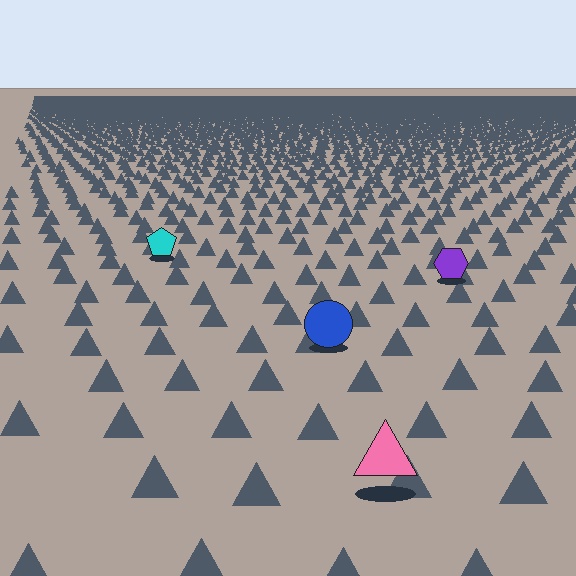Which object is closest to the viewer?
The pink triangle is closest. The texture marks near it are larger and more spread out.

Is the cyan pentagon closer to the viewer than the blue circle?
No. The blue circle is closer — you can tell from the texture gradient: the ground texture is coarser near it.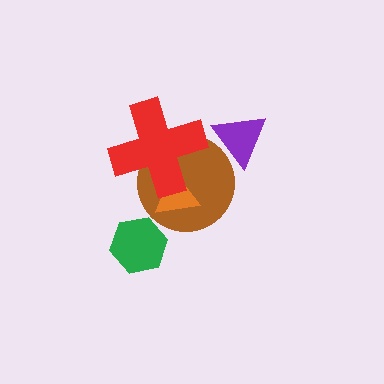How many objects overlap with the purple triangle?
1 object overlaps with the purple triangle.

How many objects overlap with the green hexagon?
0 objects overlap with the green hexagon.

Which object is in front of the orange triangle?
The red cross is in front of the orange triangle.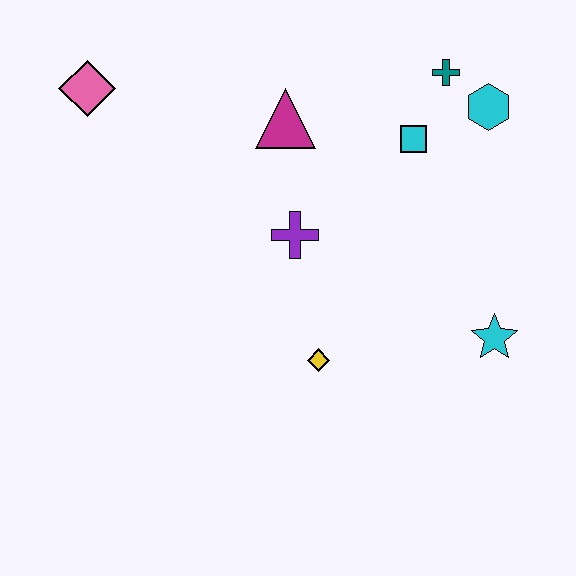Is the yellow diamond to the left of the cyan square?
Yes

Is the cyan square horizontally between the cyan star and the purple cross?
Yes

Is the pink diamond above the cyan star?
Yes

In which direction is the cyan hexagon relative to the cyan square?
The cyan hexagon is to the right of the cyan square.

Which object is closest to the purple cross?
The magenta triangle is closest to the purple cross.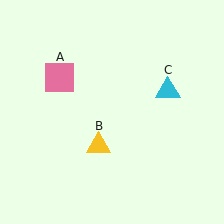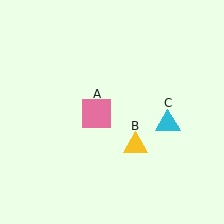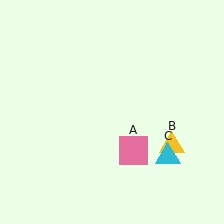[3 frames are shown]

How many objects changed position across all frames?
3 objects changed position: pink square (object A), yellow triangle (object B), cyan triangle (object C).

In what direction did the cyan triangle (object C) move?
The cyan triangle (object C) moved down.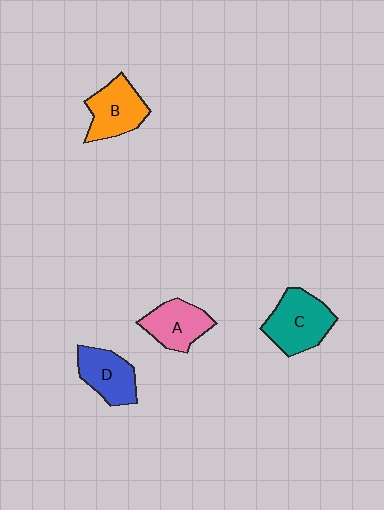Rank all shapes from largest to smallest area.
From largest to smallest: C (teal), B (orange), D (blue), A (pink).